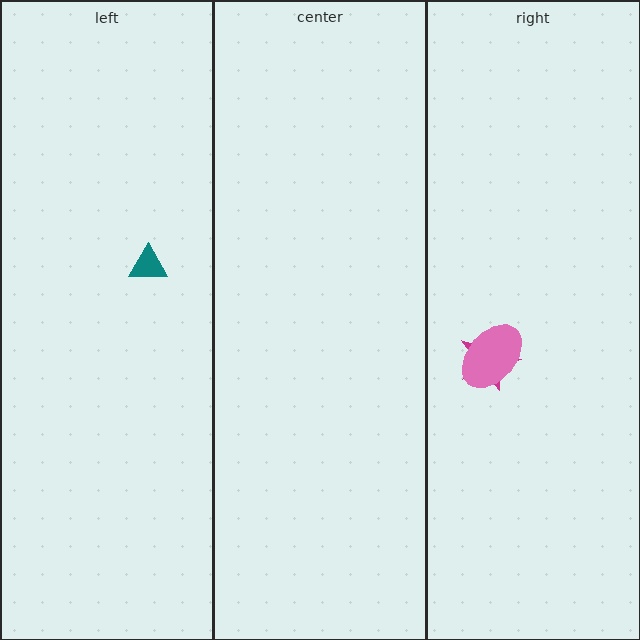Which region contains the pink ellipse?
The right region.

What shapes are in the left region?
The teal triangle.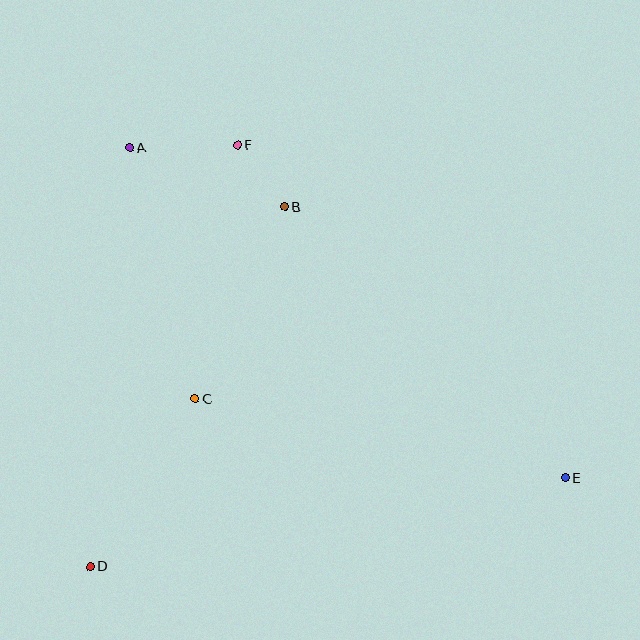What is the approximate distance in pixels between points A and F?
The distance between A and F is approximately 108 pixels.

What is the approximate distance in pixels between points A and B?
The distance between A and B is approximately 166 pixels.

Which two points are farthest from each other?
Points A and E are farthest from each other.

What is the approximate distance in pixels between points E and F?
The distance between E and F is approximately 467 pixels.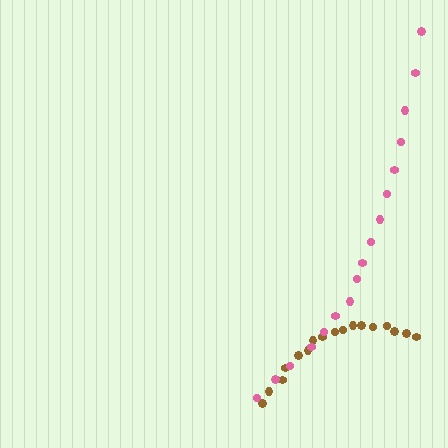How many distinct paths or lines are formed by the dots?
There are 2 distinct paths.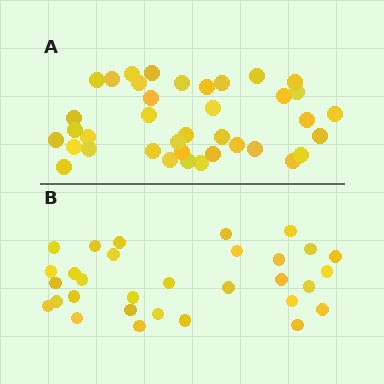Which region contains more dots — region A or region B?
Region A (the top region) has more dots.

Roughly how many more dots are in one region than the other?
Region A has roughly 8 or so more dots than region B.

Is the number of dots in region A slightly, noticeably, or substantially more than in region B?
Region A has only slightly more — the two regions are fairly close. The ratio is roughly 1.2 to 1.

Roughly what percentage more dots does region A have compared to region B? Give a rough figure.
About 25% more.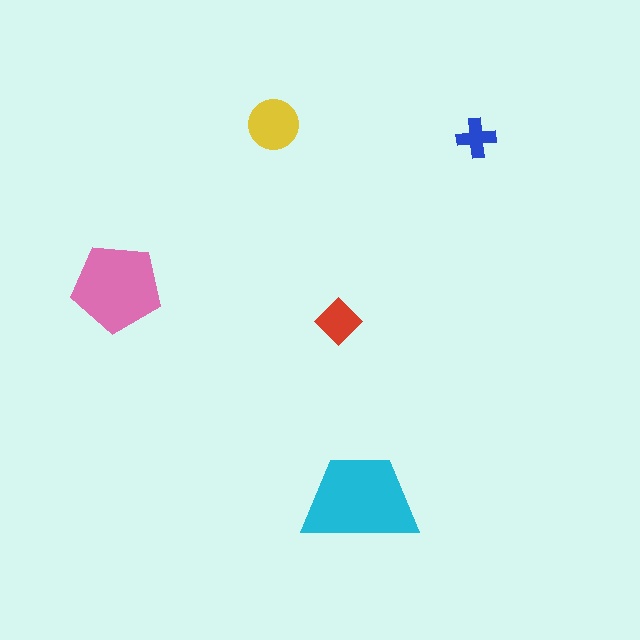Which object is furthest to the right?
The blue cross is rightmost.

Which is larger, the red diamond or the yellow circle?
The yellow circle.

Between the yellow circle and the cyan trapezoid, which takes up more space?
The cyan trapezoid.